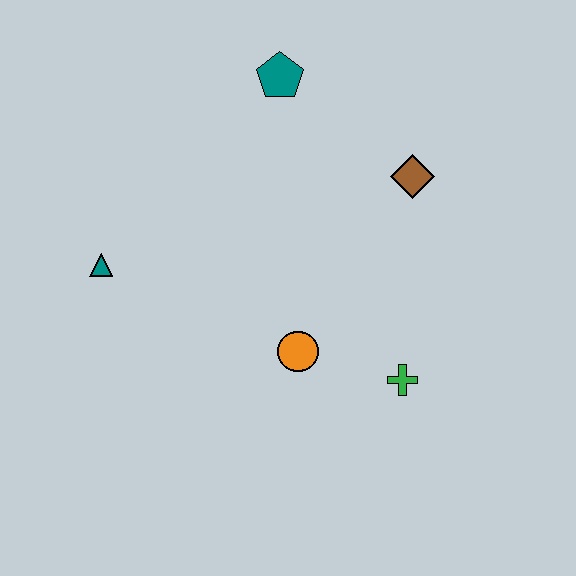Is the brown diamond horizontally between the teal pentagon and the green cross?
No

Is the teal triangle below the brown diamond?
Yes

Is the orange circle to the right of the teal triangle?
Yes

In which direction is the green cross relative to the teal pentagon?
The green cross is below the teal pentagon.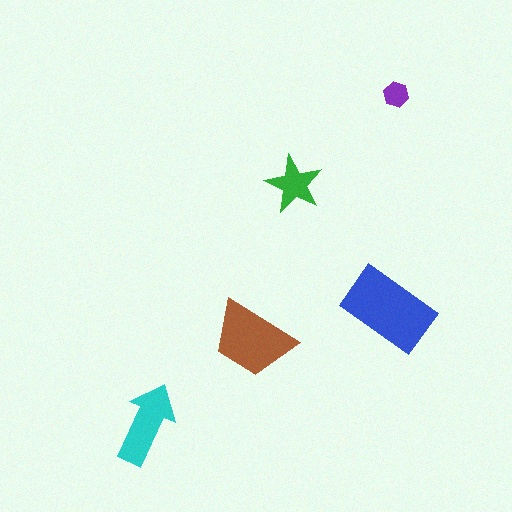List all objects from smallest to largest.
The purple hexagon, the green star, the cyan arrow, the brown trapezoid, the blue rectangle.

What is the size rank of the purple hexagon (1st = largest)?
5th.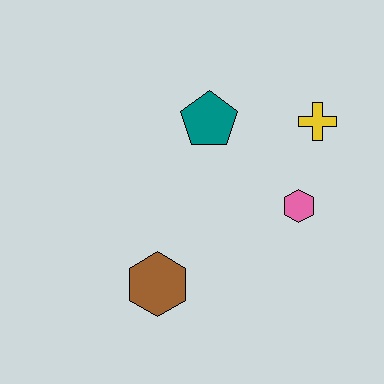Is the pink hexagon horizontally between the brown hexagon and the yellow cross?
Yes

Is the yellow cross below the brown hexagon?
No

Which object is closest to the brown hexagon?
The pink hexagon is closest to the brown hexagon.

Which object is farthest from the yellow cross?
The brown hexagon is farthest from the yellow cross.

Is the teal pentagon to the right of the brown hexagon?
Yes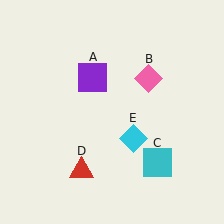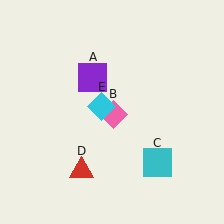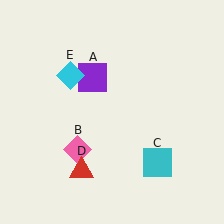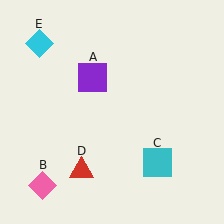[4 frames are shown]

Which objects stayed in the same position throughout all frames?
Purple square (object A) and cyan square (object C) and red triangle (object D) remained stationary.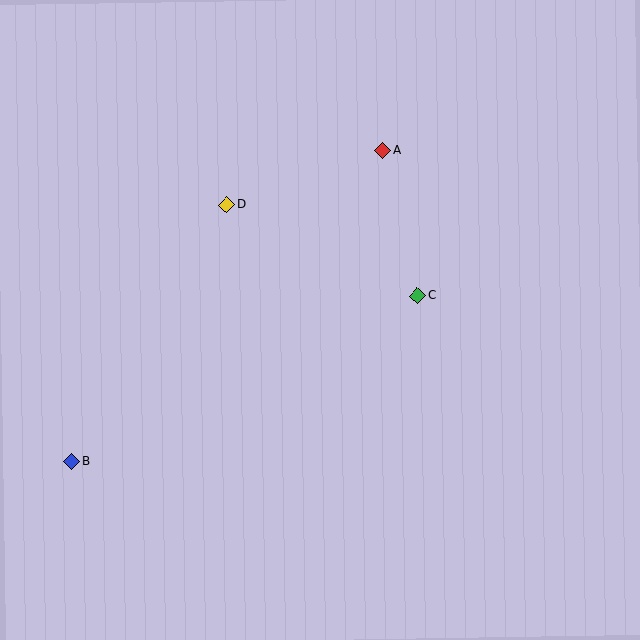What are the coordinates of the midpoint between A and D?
The midpoint between A and D is at (305, 177).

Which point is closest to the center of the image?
Point C at (417, 296) is closest to the center.